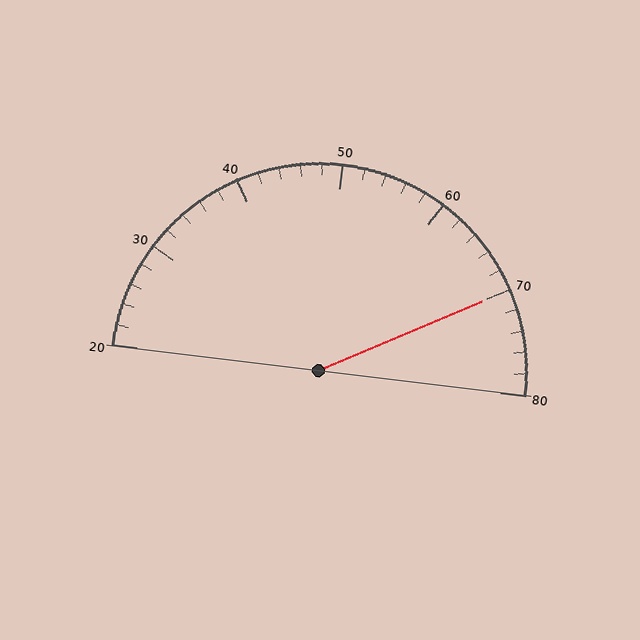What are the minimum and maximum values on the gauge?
The gauge ranges from 20 to 80.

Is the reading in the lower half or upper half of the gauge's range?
The reading is in the upper half of the range (20 to 80).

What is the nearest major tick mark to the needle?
The nearest major tick mark is 70.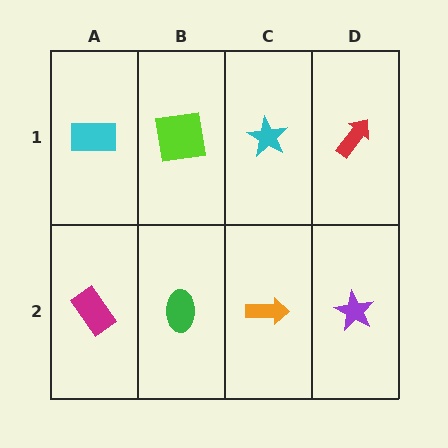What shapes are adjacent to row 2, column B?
A lime square (row 1, column B), a magenta rectangle (row 2, column A), an orange arrow (row 2, column C).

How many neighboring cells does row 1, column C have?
3.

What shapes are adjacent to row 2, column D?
A red arrow (row 1, column D), an orange arrow (row 2, column C).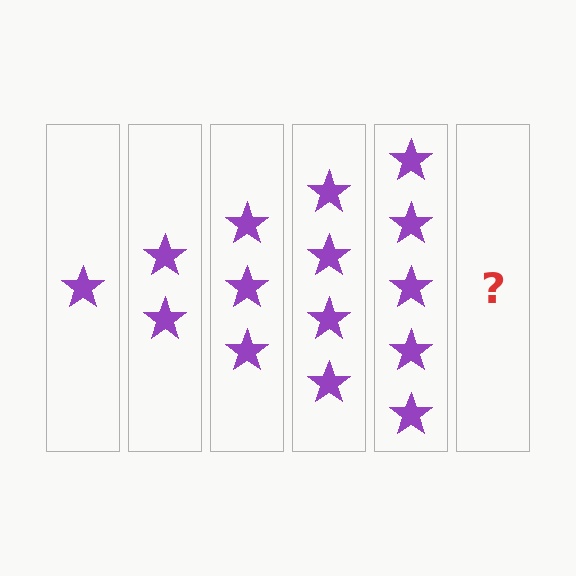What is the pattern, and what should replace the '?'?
The pattern is that each step adds one more star. The '?' should be 6 stars.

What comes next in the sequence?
The next element should be 6 stars.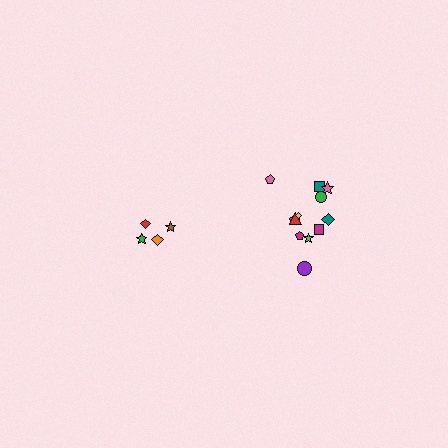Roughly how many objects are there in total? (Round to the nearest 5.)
Roughly 15 objects in total.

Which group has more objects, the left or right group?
The right group.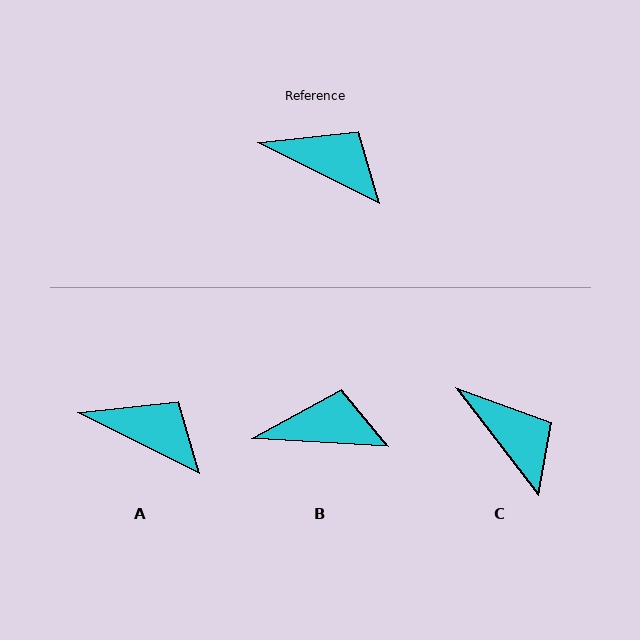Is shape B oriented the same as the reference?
No, it is off by about 23 degrees.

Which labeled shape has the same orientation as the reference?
A.